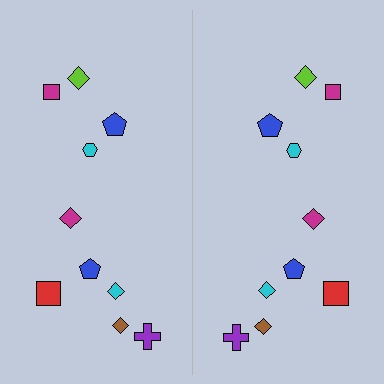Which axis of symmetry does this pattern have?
The pattern has a vertical axis of symmetry running through the center of the image.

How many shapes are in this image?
There are 20 shapes in this image.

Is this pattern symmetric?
Yes, this pattern has bilateral (reflection) symmetry.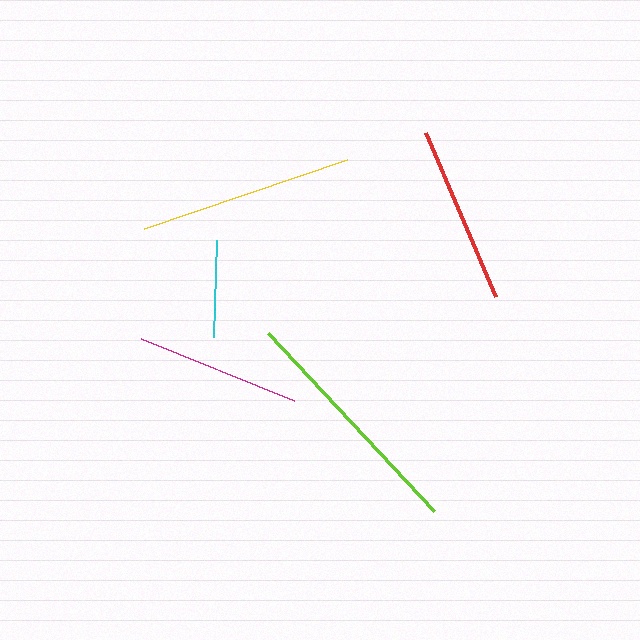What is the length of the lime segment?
The lime segment is approximately 243 pixels long.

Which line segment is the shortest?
The cyan line is the shortest at approximately 97 pixels.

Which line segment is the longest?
The lime line is the longest at approximately 243 pixels.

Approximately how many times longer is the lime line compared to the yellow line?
The lime line is approximately 1.1 times the length of the yellow line.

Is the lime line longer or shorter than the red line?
The lime line is longer than the red line.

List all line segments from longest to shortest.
From longest to shortest: lime, yellow, red, magenta, cyan.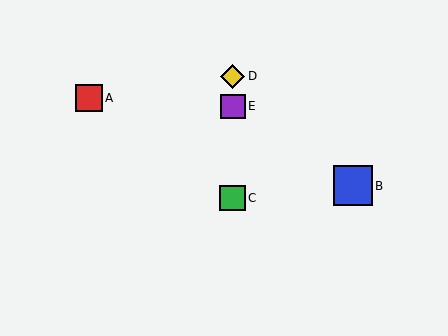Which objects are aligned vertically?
Objects C, D, E are aligned vertically.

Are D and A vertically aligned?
No, D is at x≈233 and A is at x≈89.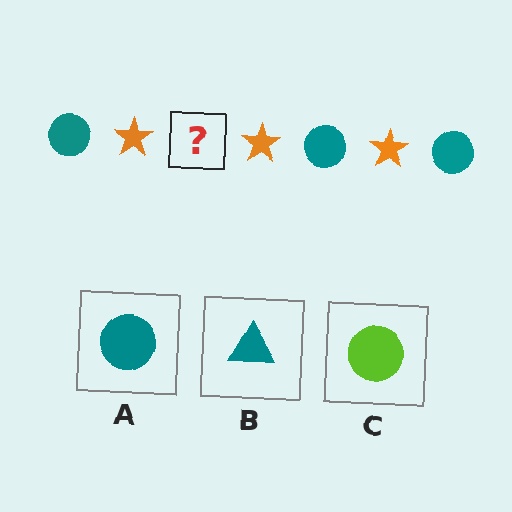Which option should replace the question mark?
Option A.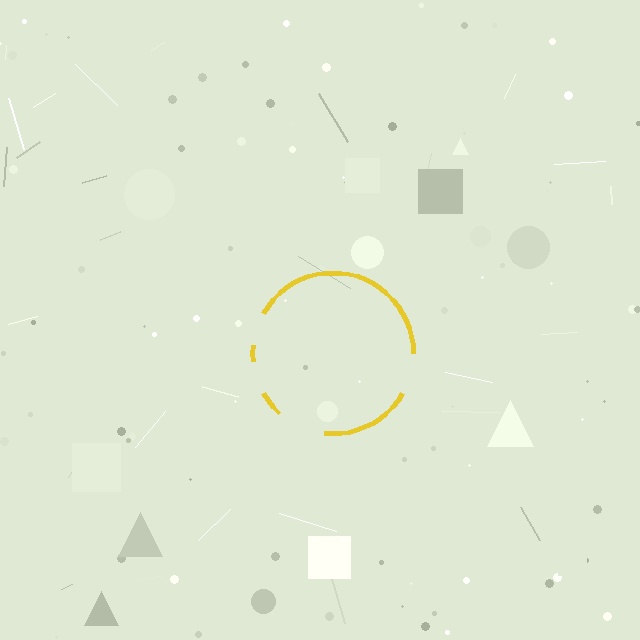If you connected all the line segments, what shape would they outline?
They would outline a circle.